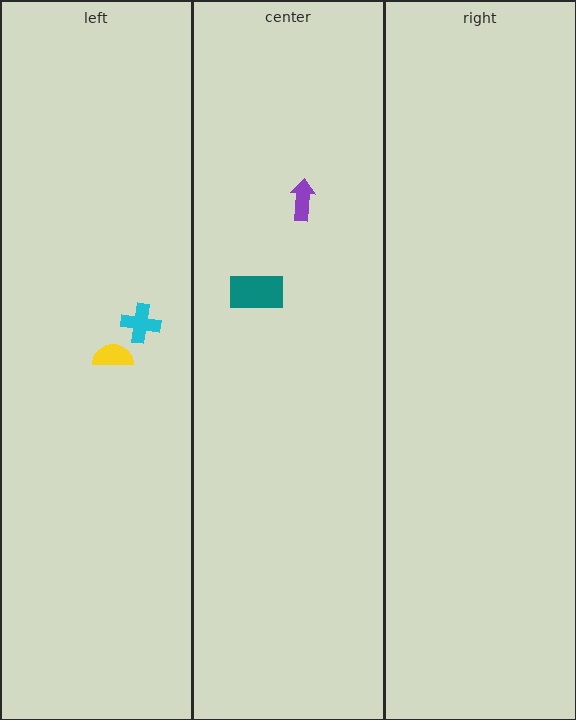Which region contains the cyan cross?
The left region.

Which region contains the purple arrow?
The center region.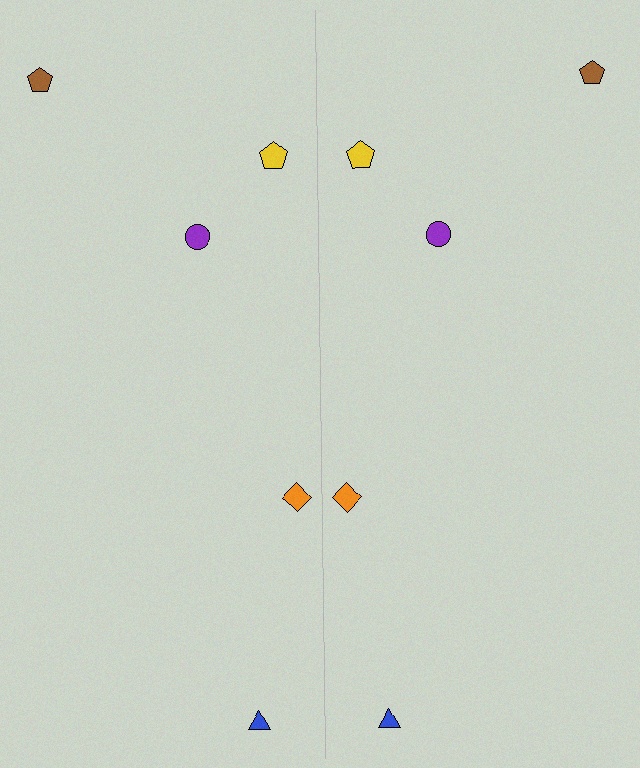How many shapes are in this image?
There are 10 shapes in this image.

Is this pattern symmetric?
Yes, this pattern has bilateral (reflection) symmetry.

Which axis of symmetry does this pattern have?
The pattern has a vertical axis of symmetry running through the center of the image.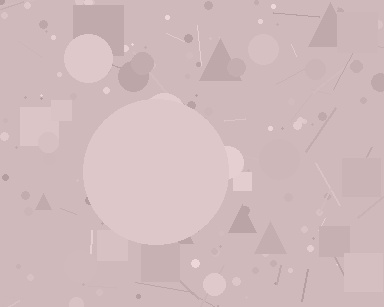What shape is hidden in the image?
A circle is hidden in the image.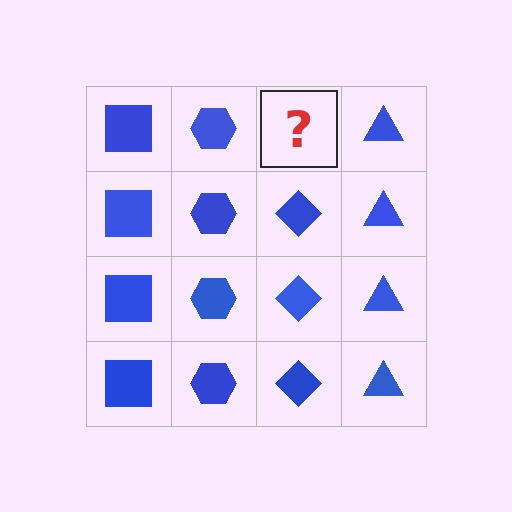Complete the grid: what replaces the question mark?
The question mark should be replaced with a blue diamond.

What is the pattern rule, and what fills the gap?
The rule is that each column has a consistent shape. The gap should be filled with a blue diamond.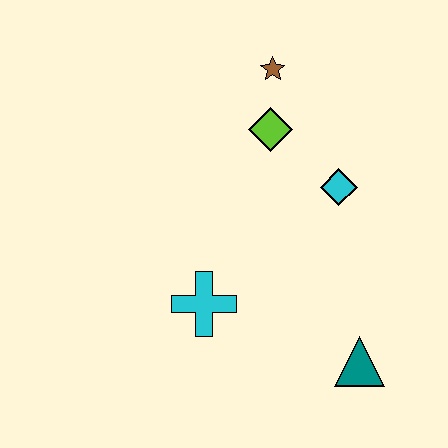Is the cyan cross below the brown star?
Yes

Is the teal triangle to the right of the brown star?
Yes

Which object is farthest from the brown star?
The teal triangle is farthest from the brown star.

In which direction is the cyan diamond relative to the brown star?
The cyan diamond is below the brown star.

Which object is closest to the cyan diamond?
The lime diamond is closest to the cyan diamond.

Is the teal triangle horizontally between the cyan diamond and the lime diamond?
No